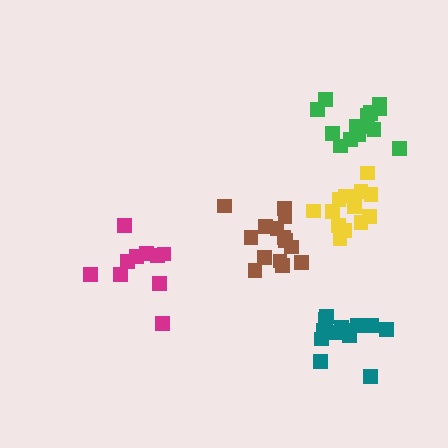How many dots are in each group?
Group 1: 10 dots, Group 2: 14 dots, Group 3: 14 dots, Group 4: 14 dots, Group 5: 15 dots (67 total).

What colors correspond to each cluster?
The clusters are colored: magenta, yellow, brown, teal, green.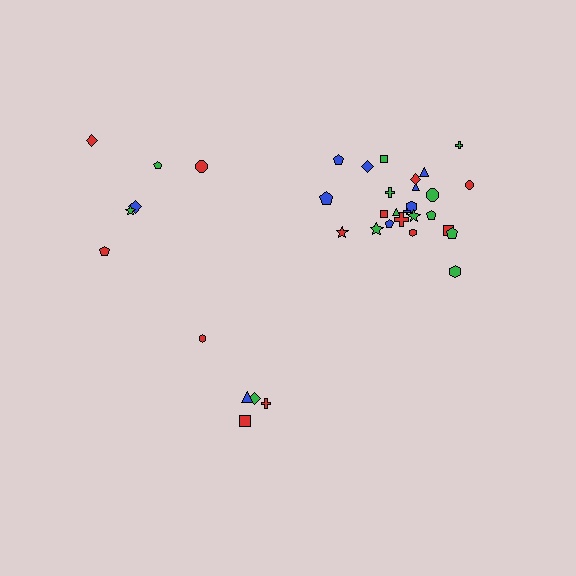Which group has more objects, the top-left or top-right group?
The top-right group.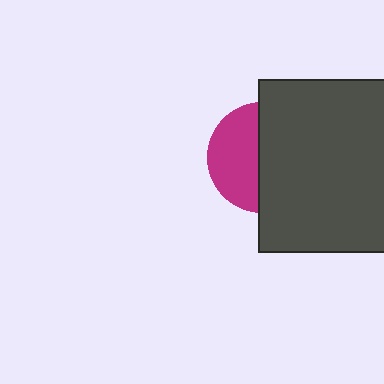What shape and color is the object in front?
The object in front is a dark gray square.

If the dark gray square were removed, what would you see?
You would see the complete magenta circle.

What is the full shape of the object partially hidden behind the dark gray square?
The partially hidden object is a magenta circle.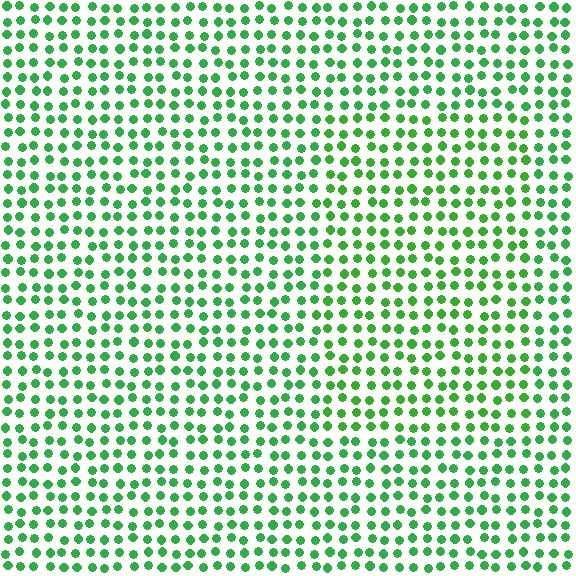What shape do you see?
I see a rectangle.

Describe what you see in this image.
The image is filled with small green elements in a uniform arrangement. A rectangle-shaped region is visible where the elements are tinted to a slightly different hue, forming a subtle color boundary.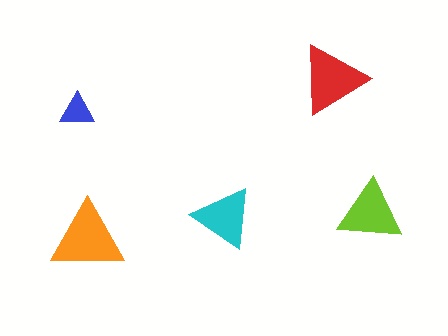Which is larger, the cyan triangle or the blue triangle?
The cyan one.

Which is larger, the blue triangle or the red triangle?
The red one.